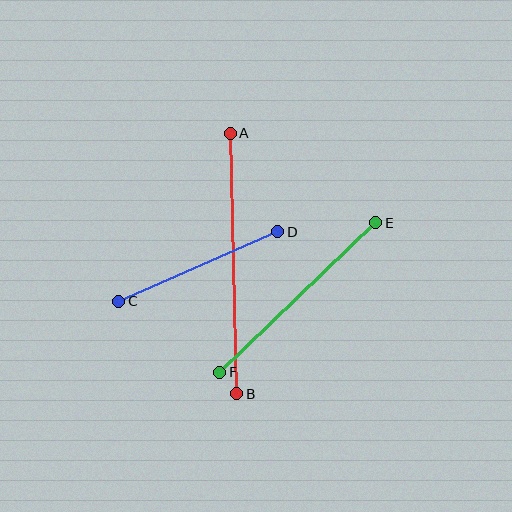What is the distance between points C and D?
The distance is approximately 174 pixels.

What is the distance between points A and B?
The distance is approximately 261 pixels.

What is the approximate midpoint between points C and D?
The midpoint is at approximately (198, 266) pixels.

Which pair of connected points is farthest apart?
Points A and B are farthest apart.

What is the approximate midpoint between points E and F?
The midpoint is at approximately (298, 298) pixels.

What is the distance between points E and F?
The distance is approximately 216 pixels.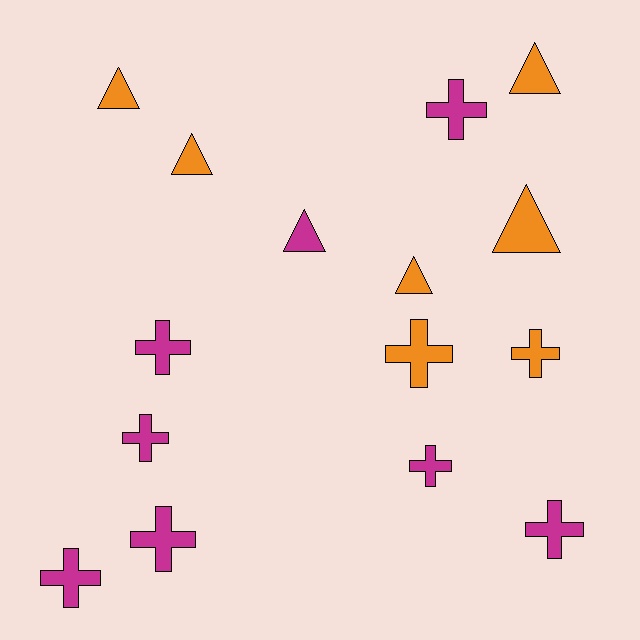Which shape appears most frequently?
Cross, with 9 objects.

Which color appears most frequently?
Magenta, with 8 objects.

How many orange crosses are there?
There are 2 orange crosses.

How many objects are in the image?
There are 15 objects.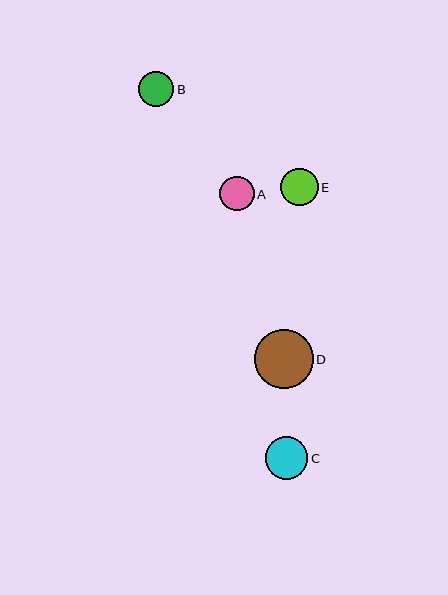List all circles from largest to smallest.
From largest to smallest: D, C, E, B, A.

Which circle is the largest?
Circle D is the largest with a size of approximately 59 pixels.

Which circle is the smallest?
Circle A is the smallest with a size of approximately 35 pixels.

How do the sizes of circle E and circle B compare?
Circle E and circle B are approximately the same size.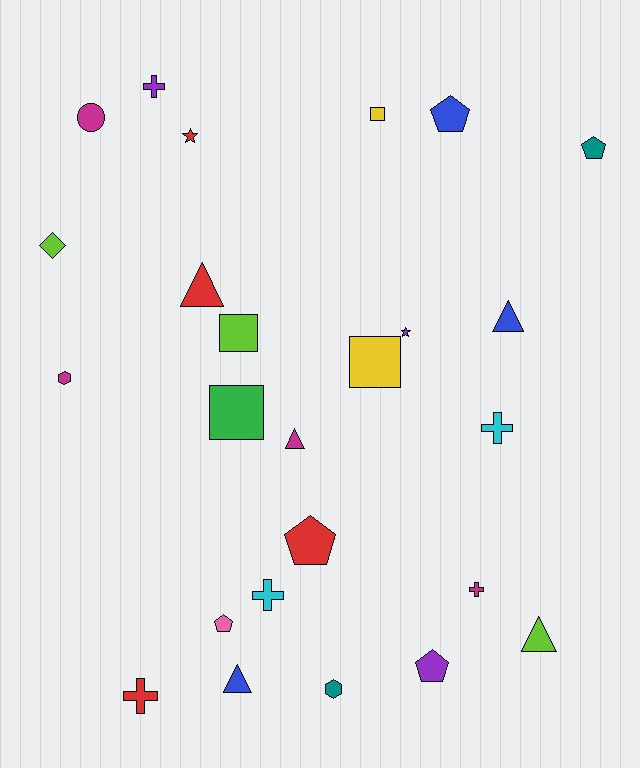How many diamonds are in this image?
There is 1 diamond.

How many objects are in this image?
There are 25 objects.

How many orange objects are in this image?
There are no orange objects.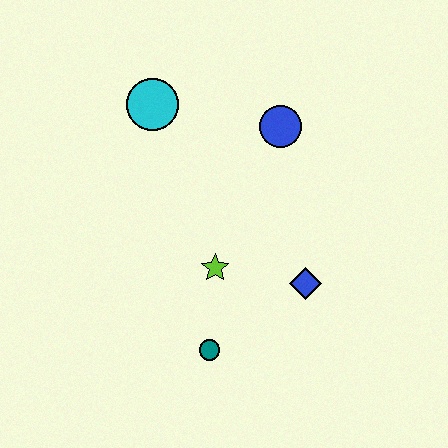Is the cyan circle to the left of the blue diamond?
Yes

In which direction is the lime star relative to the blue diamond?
The lime star is to the left of the blue diamond.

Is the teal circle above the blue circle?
No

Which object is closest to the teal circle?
The lime star is closest to the teal circle.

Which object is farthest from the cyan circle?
The teal circle is farthest from the cyan circle.